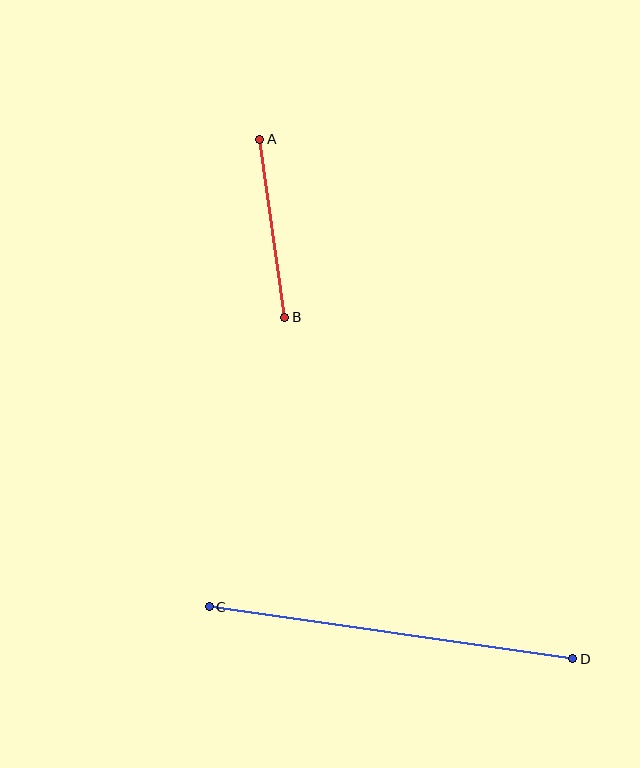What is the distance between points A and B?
The distance is approximately 180 pixels.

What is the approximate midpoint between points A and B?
The midpoint is at approximately (272, 228) pixels.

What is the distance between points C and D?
The distance is approximately 367 pixels.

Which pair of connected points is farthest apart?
Points C and D are farthest apart.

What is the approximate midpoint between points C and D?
The midpoint is at approximately (391, 633) pixels.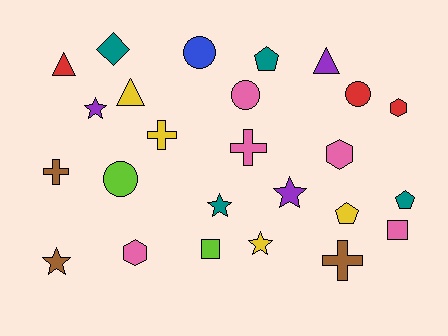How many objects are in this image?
There are 25 objects.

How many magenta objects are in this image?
There are no magenta objects.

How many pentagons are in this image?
There are 3 pentagons.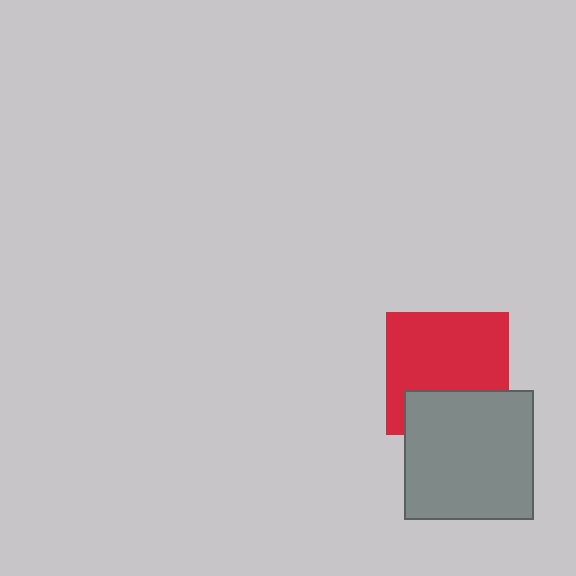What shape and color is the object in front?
The object in front is a gray square.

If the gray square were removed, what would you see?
You would see the complete red square.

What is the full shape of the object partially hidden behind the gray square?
The partially hidden object is a red square.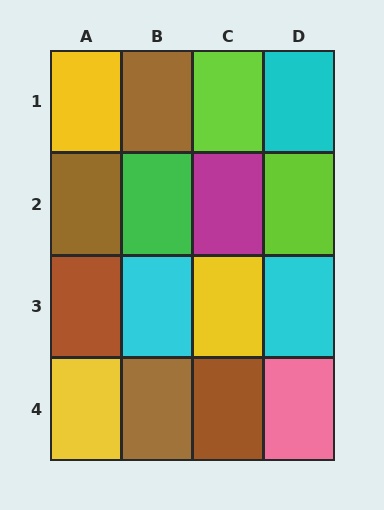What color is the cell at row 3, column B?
Cyan.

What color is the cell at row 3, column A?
Brown.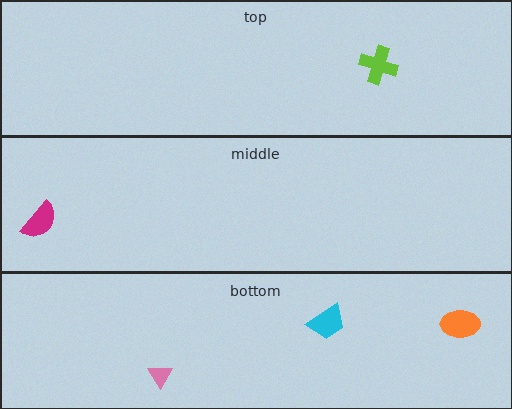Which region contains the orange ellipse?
The bottom region.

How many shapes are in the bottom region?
3.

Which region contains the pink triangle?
The bottom region.